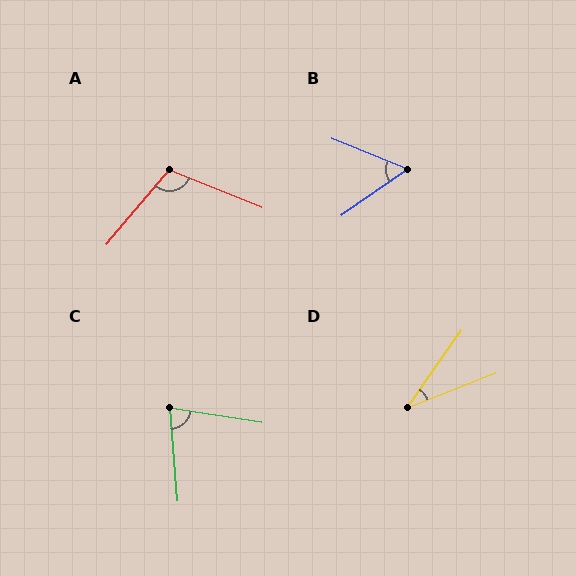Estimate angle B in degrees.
Approximately 57 degrees.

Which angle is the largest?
A, at approximately 108 degrees.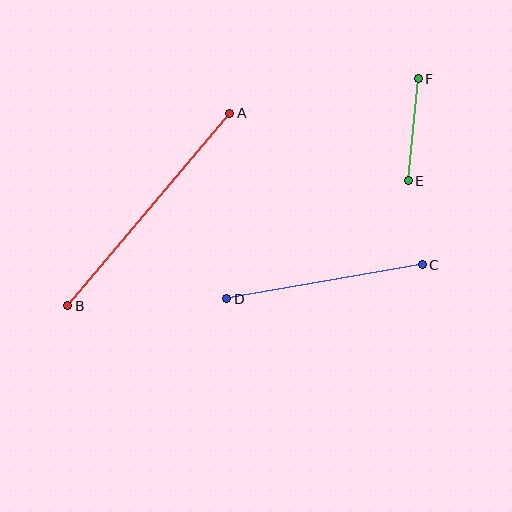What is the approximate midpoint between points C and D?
The midpoint is at approximately (325, 282) pixels.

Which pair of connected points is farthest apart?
Points A and B are farthest apart.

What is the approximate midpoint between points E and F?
The midpoint is at approximately (413, 130) pixels.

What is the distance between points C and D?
The distance is approximately 199 pixels.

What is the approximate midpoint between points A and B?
The midpoint is at approximately (149, 209) pixels.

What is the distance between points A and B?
The distance is approximately 251 pixels.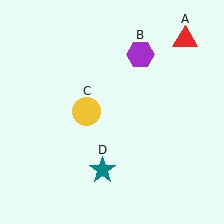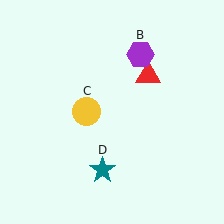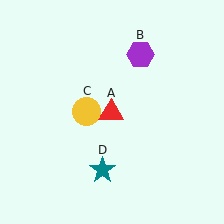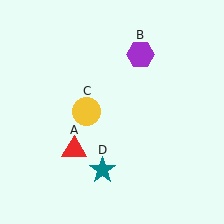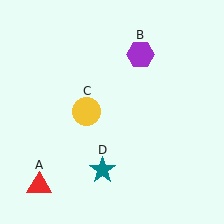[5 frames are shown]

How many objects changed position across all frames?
1 object changed position: red triangle (object A).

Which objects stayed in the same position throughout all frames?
Purple hexagon (object B) and yellow circle (object C) and teal star (object D) remained stationary.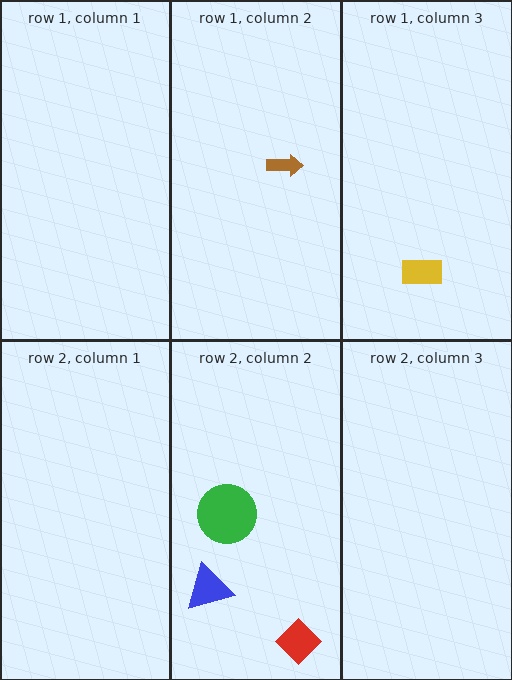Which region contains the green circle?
The row 2, column 2 region.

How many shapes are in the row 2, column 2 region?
3.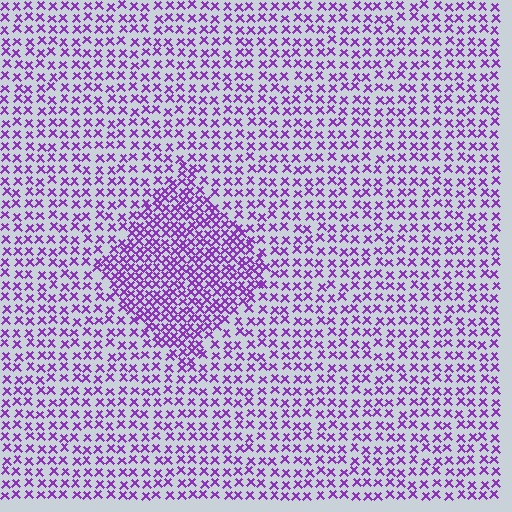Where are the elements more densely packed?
The elements are more densely packed inside the diamond boundary.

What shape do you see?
I see a diamond.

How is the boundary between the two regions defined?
The boundary is defined by a change in element density (approximately 1.9x ratio). All elements are the same color, size, and shape.